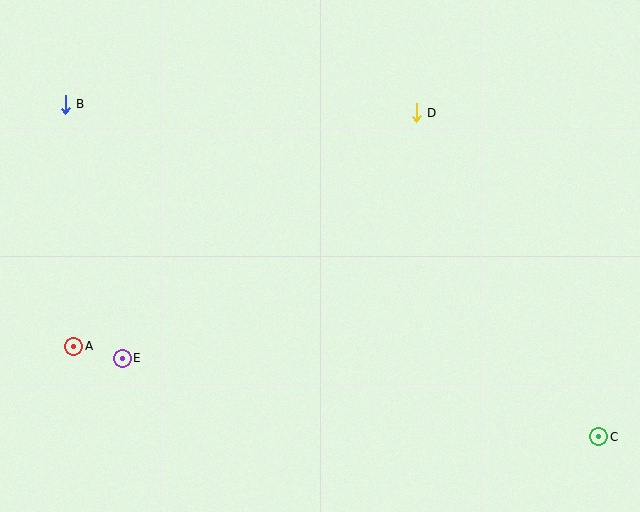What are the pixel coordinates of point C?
Point C is at (599, 437).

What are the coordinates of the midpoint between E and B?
The midpoint between E and B is at (94, 231).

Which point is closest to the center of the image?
Point D at (416, 113) is closest to the center.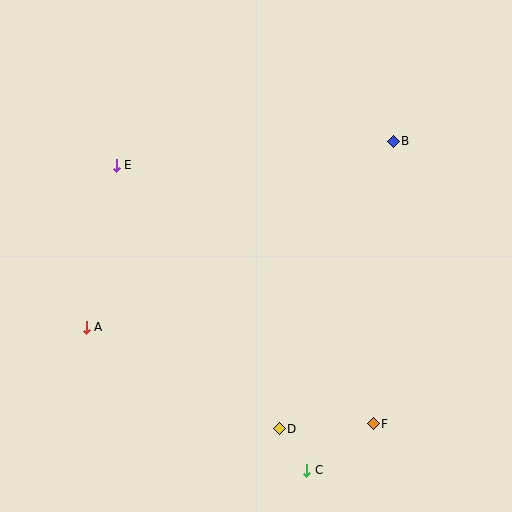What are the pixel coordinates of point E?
Point E is at (116, 165).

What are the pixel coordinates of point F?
Point F is at (373, 424).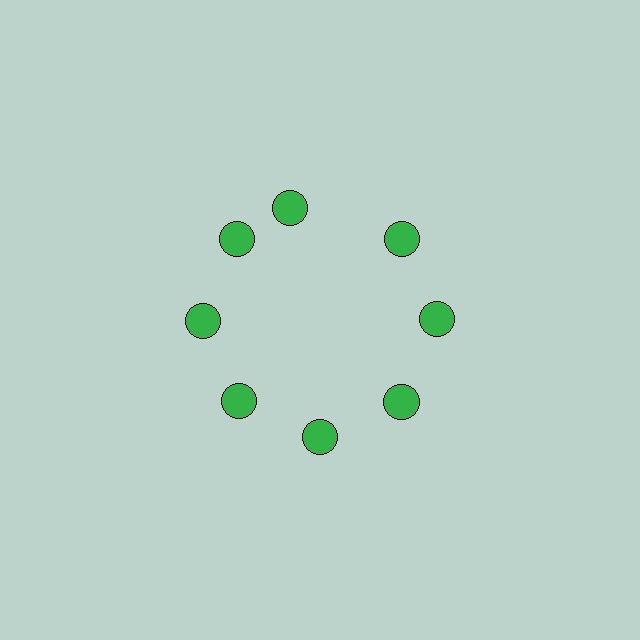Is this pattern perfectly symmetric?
No. The 8 green circles are arranged in a ring, but one element near the 12 o'clock position is rotated out of alignment along the ring, breaking the 8-fold rotational symmetry.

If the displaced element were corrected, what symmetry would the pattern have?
It would have 8-fold rotational symmetry — the pattern would map onto itself every 45 degrees.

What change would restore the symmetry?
The symmetry would be restored by rotating it back into even spacing with its neighbors so that all 8 circles sit at equal angles and equal distance from the center.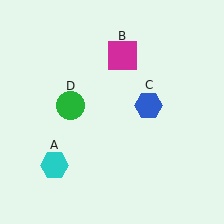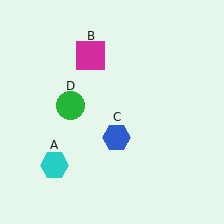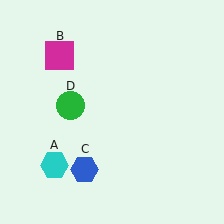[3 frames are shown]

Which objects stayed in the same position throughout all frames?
Cyan hexagon (object A) and green circle (object D) remained stationary.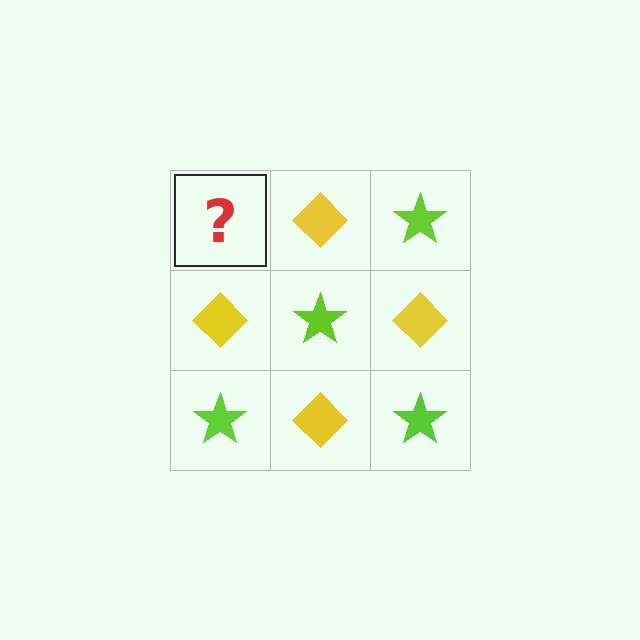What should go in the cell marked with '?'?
The missing cell should contain a lime star.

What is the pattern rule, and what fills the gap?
The rule is that it alternates lime star and yellow diamond in a checkerboard pattern. The gap should be filled with a lime star.